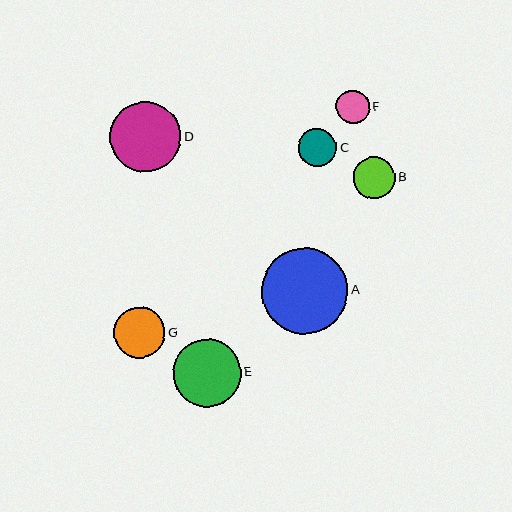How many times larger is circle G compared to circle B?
Circle G is approximately 1.2 times the size of circle B.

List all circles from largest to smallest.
From largest to smallest: A, D, E, G, B, C, F.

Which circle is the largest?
Circle A is the largest with a size of approximately 86 pixels.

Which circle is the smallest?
Circle F is the smallest with a size of approximately 33 pixels.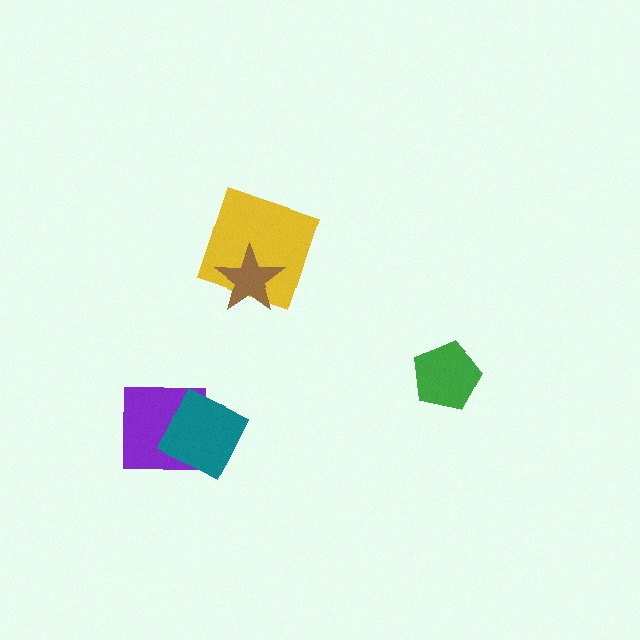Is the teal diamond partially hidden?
No, no other shape covers it.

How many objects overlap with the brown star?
1 object overlaps with the brown star.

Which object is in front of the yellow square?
The brown star is in front of the yellow square.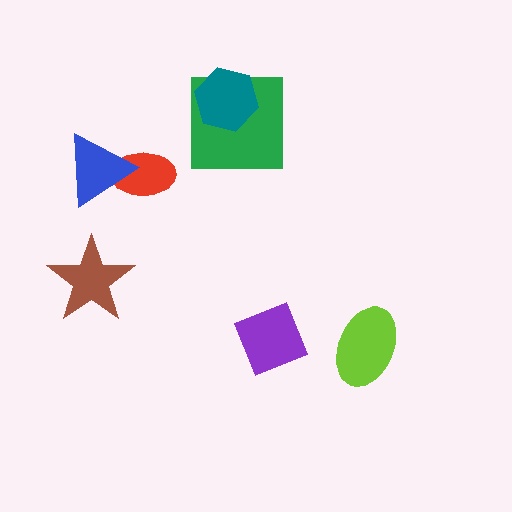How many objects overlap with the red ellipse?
1 object overlaps with the red ellipse.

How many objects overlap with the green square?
1 object overlaps with the green square.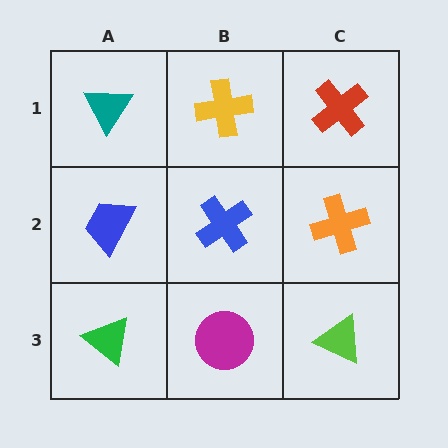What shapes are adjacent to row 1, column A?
A blue trapezoid (row 2, column A), a yellow cross (row 1, column B).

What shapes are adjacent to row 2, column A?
A teal triangle (row 1, column A), a green triangle (row 3, column A), a blue cross (row 2, column B).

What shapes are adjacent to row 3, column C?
An orange cross (row 2, column C), a magenta circle (row 3, column B).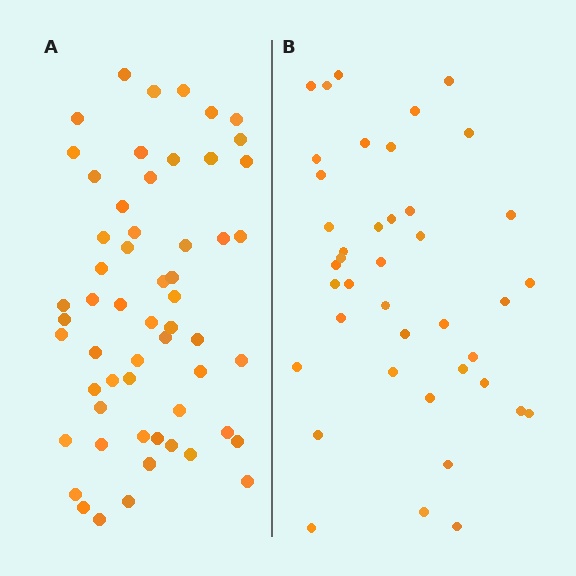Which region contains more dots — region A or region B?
Region A (the left region) has more dots.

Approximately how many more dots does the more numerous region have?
Region A has approximately 15 more dots than region B.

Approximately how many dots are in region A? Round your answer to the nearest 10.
About 60 dots. (The exact count is 57, which rounds to 60.)